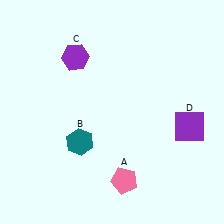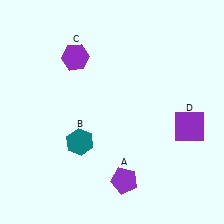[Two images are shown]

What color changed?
The pentagon (A) changed from pink in Image 1 to purple in Image 2.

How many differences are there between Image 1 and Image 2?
There is 1 difference between the two images.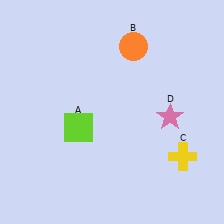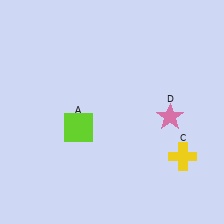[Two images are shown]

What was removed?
The orange circle (B) was removed in Image 2.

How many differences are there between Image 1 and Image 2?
There is 1 difference between the two images.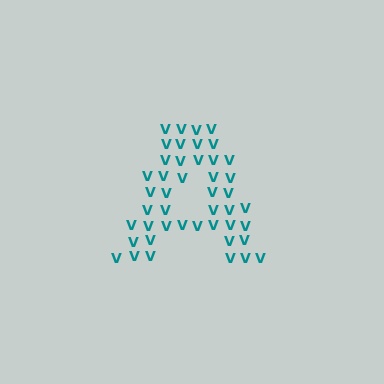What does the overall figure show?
The overall figure shows the letter A.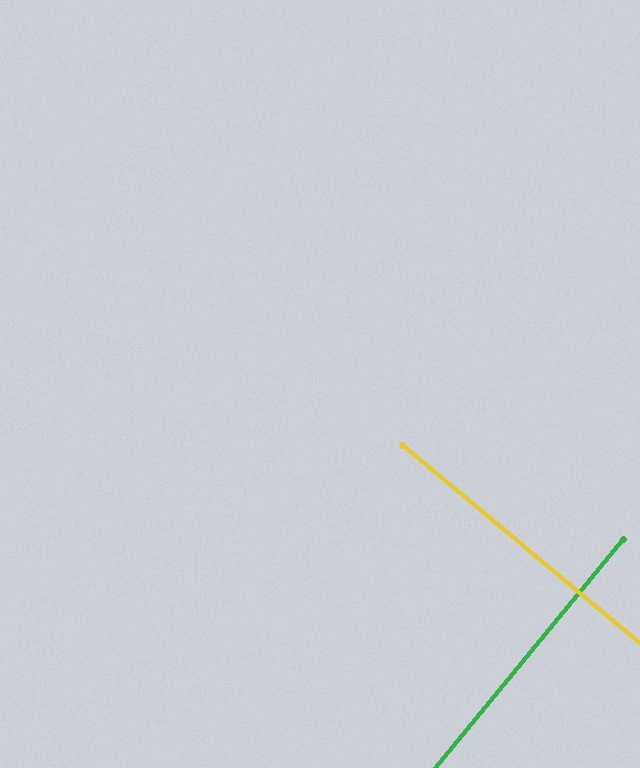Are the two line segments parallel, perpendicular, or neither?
Perpendicular — they meet at approximately 90°.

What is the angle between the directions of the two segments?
Approximately 90 degrees.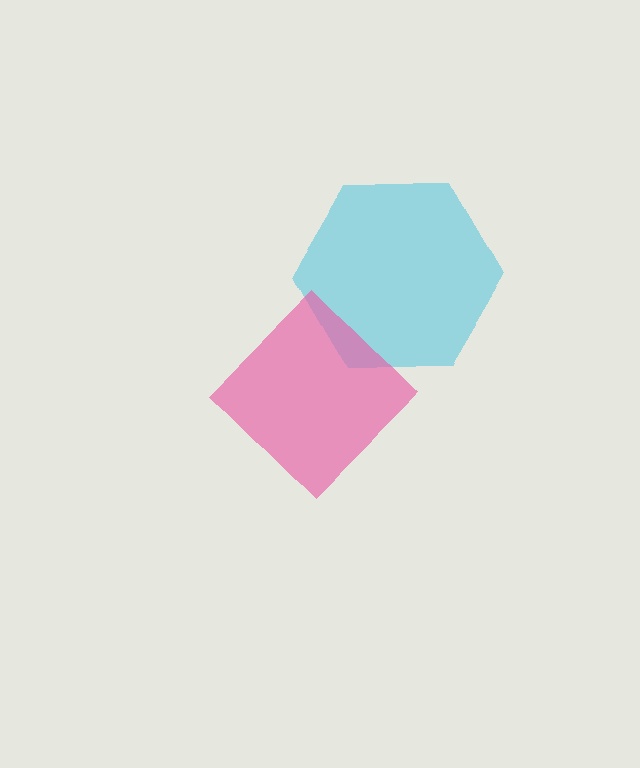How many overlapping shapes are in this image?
There are 2 overlapping shapes in the image.